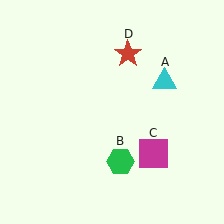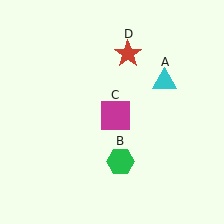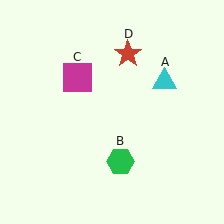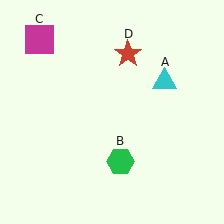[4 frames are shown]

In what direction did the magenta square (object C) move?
The magenta square (object C) moved up and to the left.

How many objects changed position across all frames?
1 object changed position: magenta square (object C).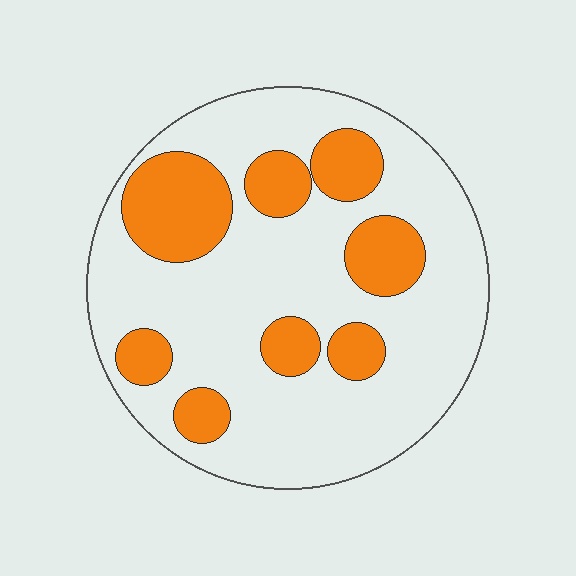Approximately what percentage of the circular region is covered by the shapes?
Approximately 25%.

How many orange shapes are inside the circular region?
8.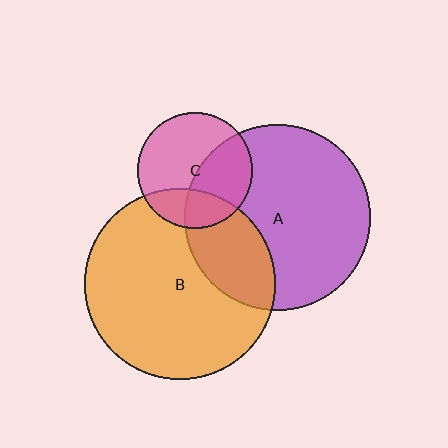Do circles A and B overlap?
Yes.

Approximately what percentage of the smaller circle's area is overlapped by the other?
Approximately 25%.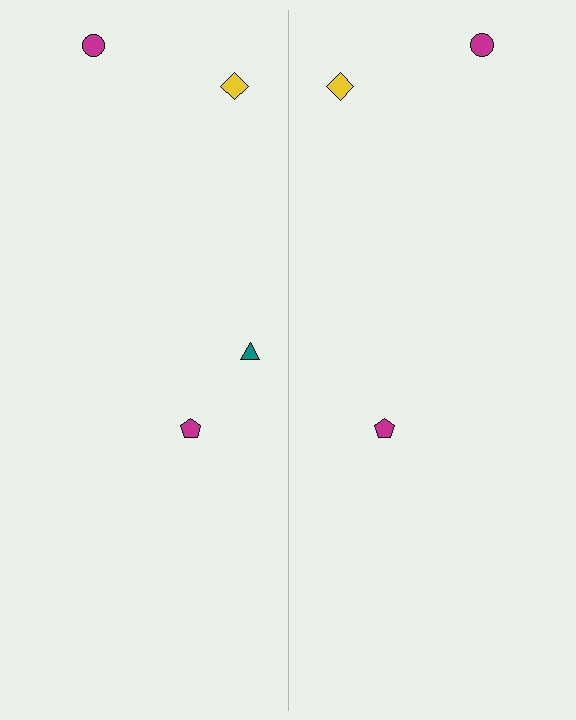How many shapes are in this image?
There are 7 shapes in this image.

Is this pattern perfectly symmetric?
No, the pattern is not perfectly symmetric. A teal triangle is missing from the right side.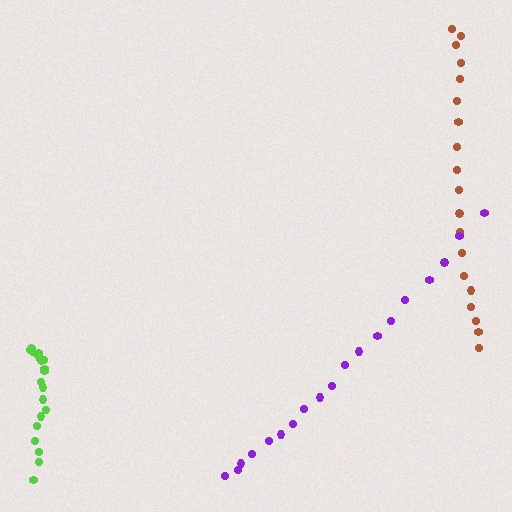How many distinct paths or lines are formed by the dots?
There are 3 distinct paths.